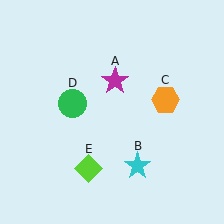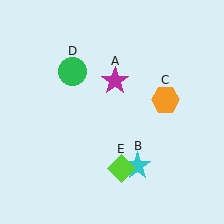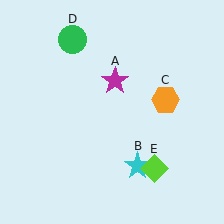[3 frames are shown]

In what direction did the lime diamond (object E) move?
The lime diamond (object E) moved right.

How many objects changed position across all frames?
2 objects changed position: green circle (object D), lime diamond (object E).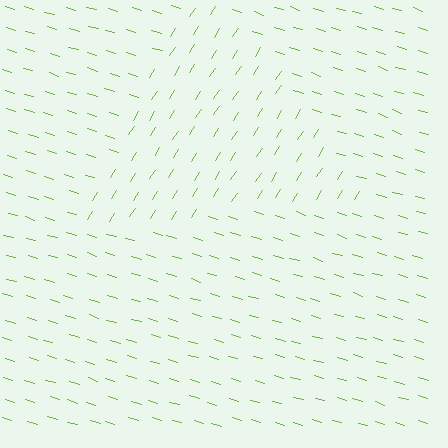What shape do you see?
I see a triangle.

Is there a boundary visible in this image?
Yes, there is a texture boundary formed by a change in line orientation.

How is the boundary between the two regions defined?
The boundary is defined purely by a change in line orientation (approximately 74 degrees difference). All lines are the same color and thickness.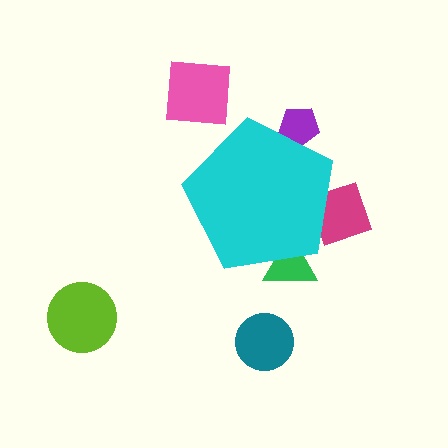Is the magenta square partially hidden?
Yes, the magenta square is partially hidden behind the cyan pentagon.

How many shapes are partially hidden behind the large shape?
3 shapes are partially hidden.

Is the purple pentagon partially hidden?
Yes, the purple pentagon is partially hidden behind the cyan pentagon.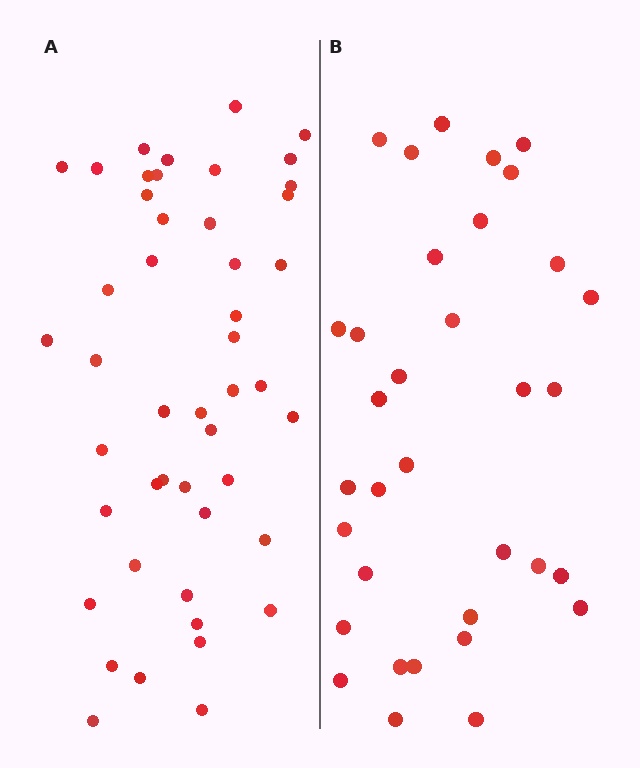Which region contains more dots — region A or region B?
Region A (the left region) has more dots.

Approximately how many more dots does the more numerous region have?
Region A has approximately 15 more dots than region B.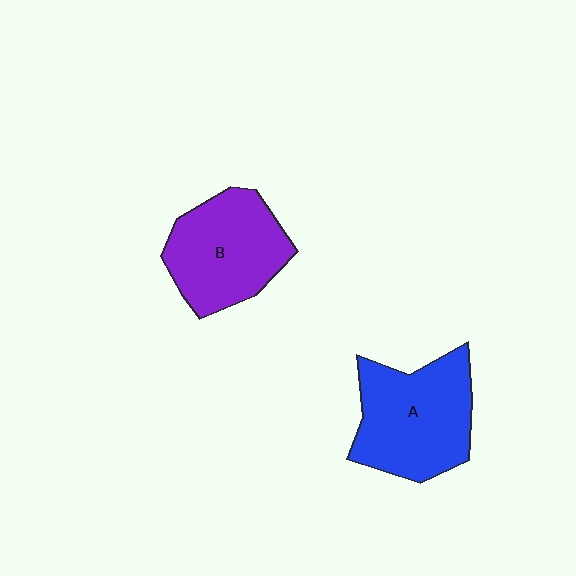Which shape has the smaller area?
Shape B (purple).